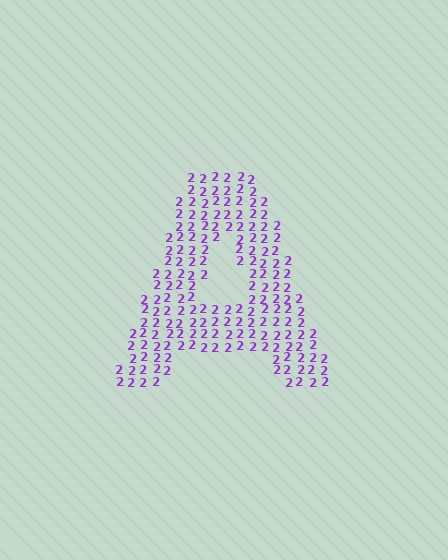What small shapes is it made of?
It is made of small digit 2's.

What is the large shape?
The large shape is the letter A.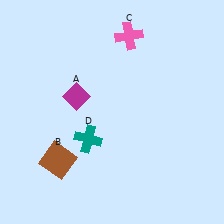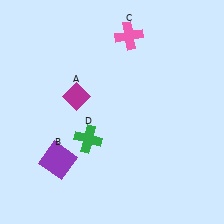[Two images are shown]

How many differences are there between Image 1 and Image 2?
There are 2 differences between the two images.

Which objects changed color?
B changed from brown to purple. D changed from teal to green.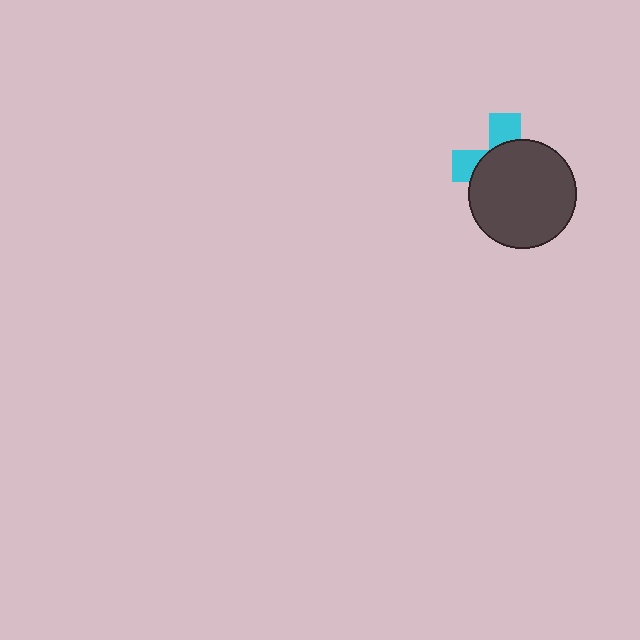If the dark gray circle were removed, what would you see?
You would see the complete cyan cross.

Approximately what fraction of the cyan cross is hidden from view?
Roughly 69% of the cyan cross is hidden behind the dark gray circle.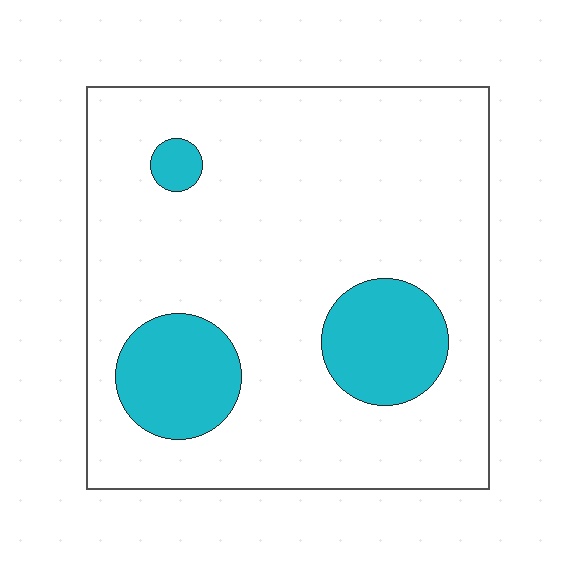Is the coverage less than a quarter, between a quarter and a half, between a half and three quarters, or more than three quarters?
Less than a quarter.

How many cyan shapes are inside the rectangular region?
3.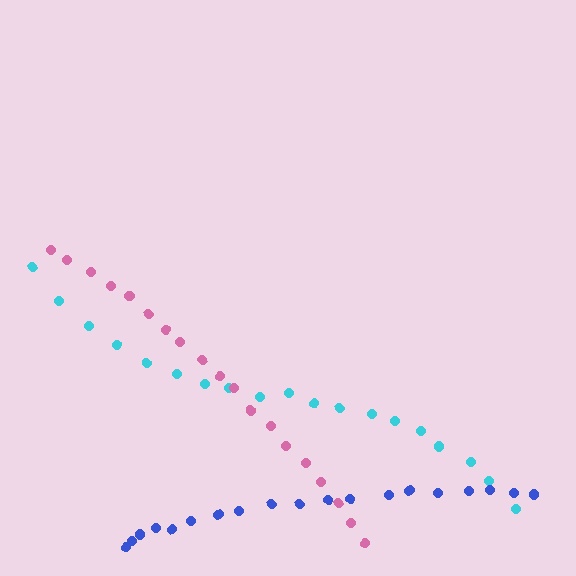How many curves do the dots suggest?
There are 3 distinct paths.